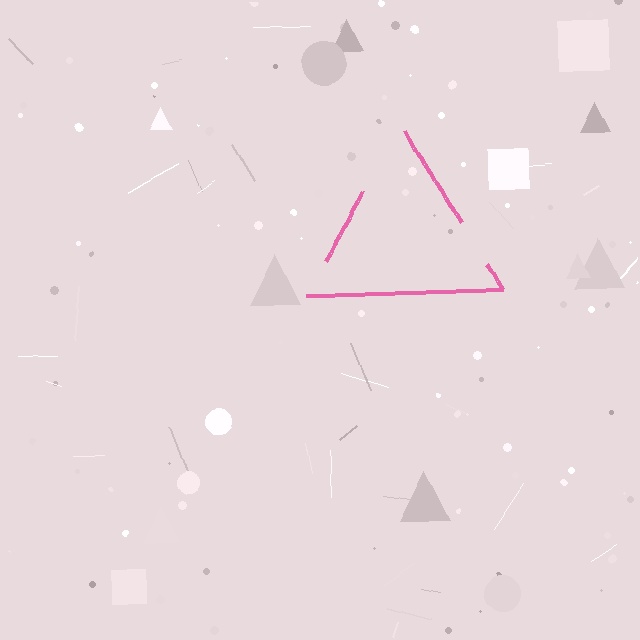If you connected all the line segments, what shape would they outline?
They would outline a triangle.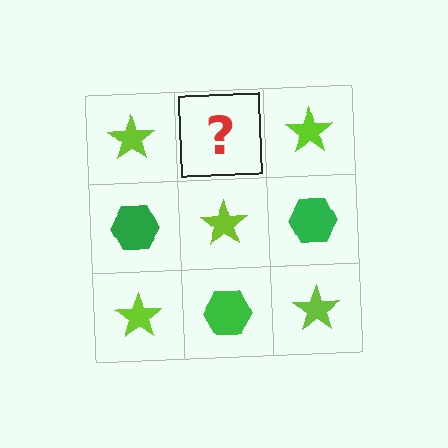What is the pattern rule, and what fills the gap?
The rule is that it alternates lime star and green hexagon in a checkerboard pattern. The gap should be filled with a green hexagon.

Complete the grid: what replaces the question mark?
The question mark should be replaced with a green hexagon.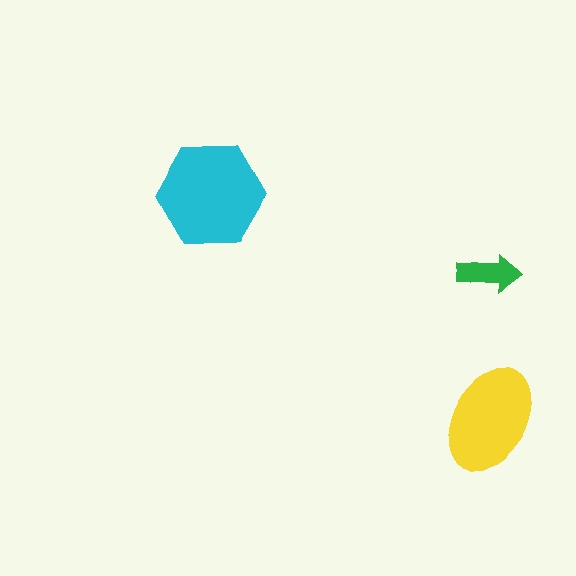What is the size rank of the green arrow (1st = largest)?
3rd.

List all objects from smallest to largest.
The green arrow, the yellow ellipse, the cyan hexagon.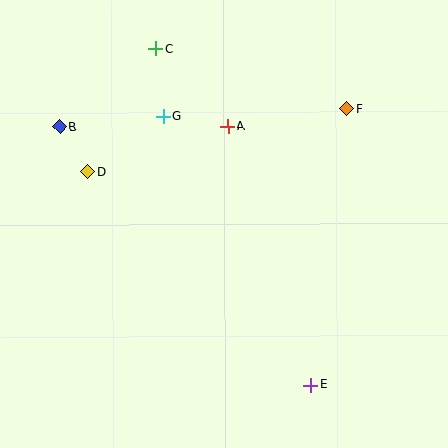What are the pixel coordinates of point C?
Point C is at (156, 49).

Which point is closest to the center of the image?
Point A at (228, 126) is closest to the center.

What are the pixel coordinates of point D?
Point D is at (87, 171).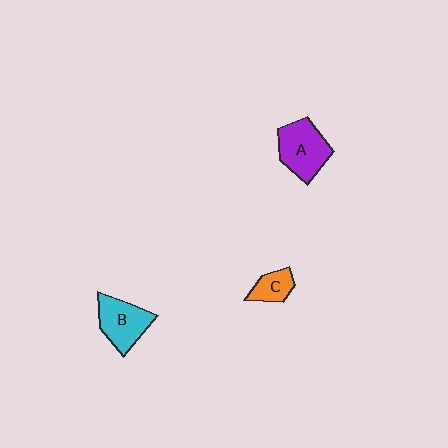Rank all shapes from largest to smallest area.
From largest to smallest: A (purple), B (cyan), C (orange).